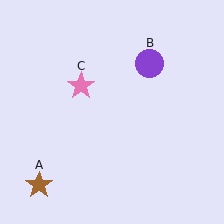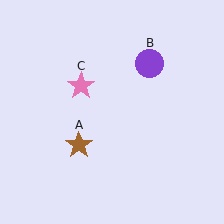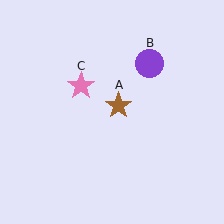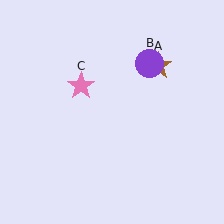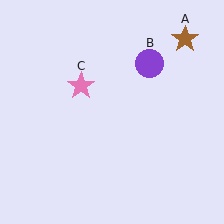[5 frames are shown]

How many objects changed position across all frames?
1 object changed position: brown star (object A).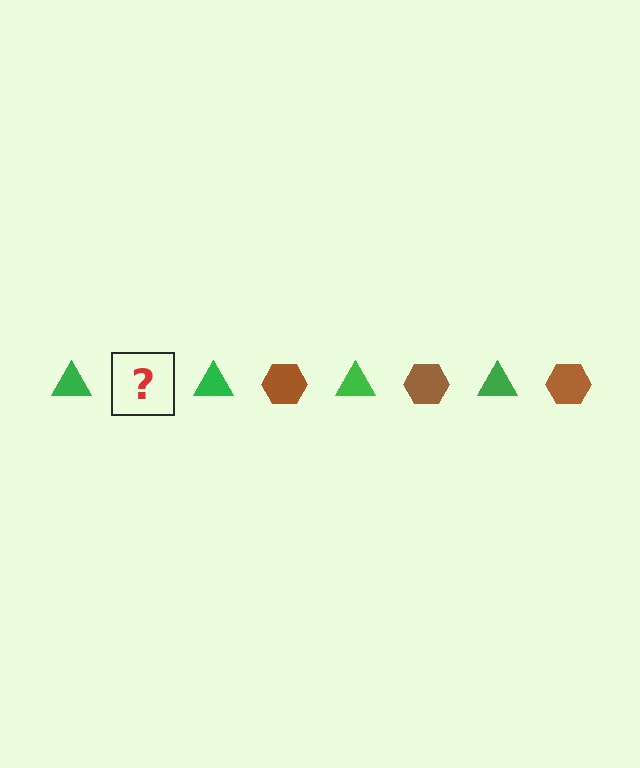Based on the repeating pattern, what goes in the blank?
The blank should be a brown hexagon.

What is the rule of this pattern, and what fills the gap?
The rule is that the pattern alternates between green triangle and brown hexagon. The gap should be filled with a brown hexagon.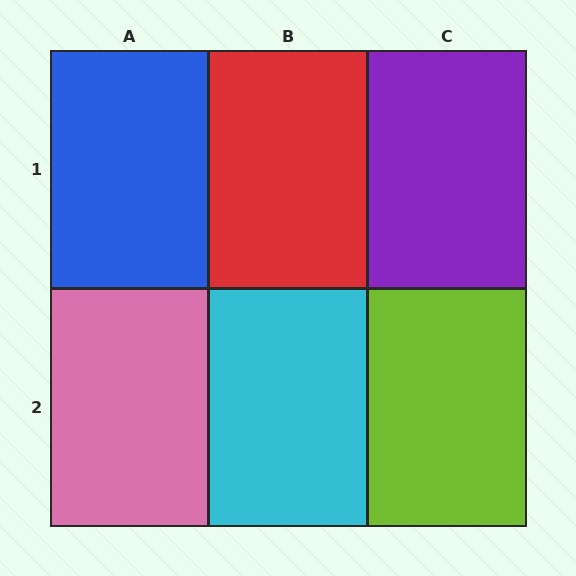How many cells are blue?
1 cell is blue.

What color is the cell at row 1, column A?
Blue.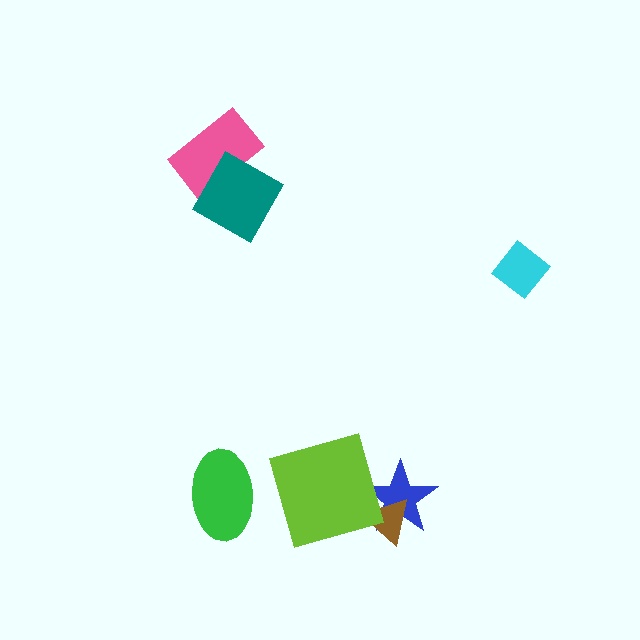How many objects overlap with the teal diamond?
1 object overlaps with the teal diamond.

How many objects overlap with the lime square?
1 object overlaps with the lime square.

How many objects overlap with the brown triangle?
1 object overlaps with the brown triangle.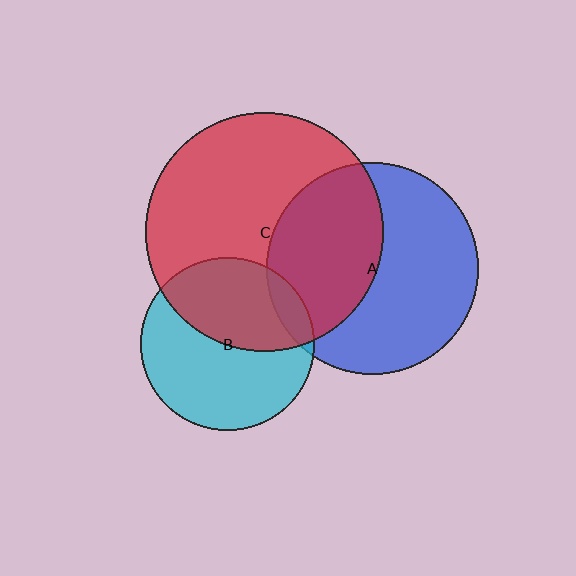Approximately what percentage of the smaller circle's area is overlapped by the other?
Approximately 45%.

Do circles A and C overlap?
Yes.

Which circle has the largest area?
Circle C (red).